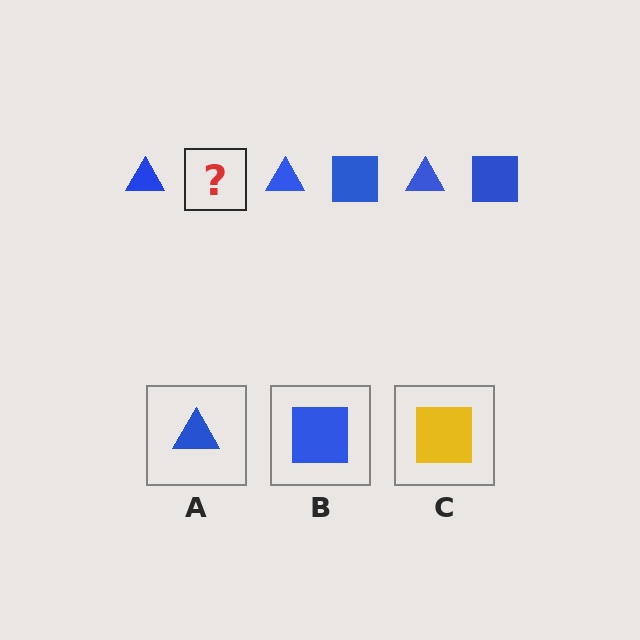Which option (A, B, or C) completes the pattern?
B.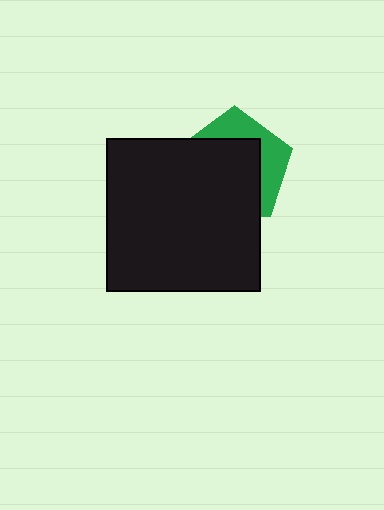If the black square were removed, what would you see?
You would see the complete green pentagon.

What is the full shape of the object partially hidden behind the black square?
The partially hidden object is a green pentagon.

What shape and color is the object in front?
The object in front is a black square.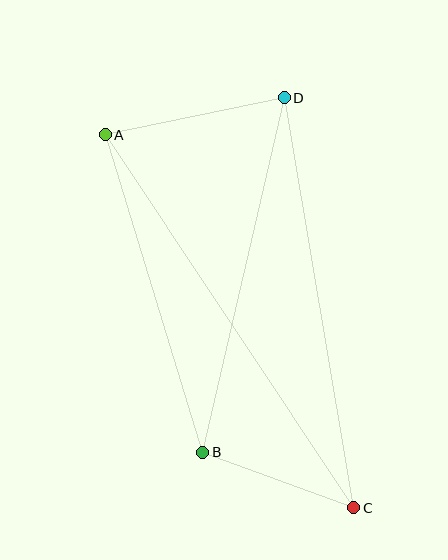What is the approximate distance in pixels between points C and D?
The distance between C and D is approximately 416 pixels.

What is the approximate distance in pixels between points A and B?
The distance between A and B is approximately 332 pixels.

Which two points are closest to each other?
Points B and C are closest to each other.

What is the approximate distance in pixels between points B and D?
The distance between B and D is approximately 364 pixels.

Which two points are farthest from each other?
Points A and C are farthest from each other.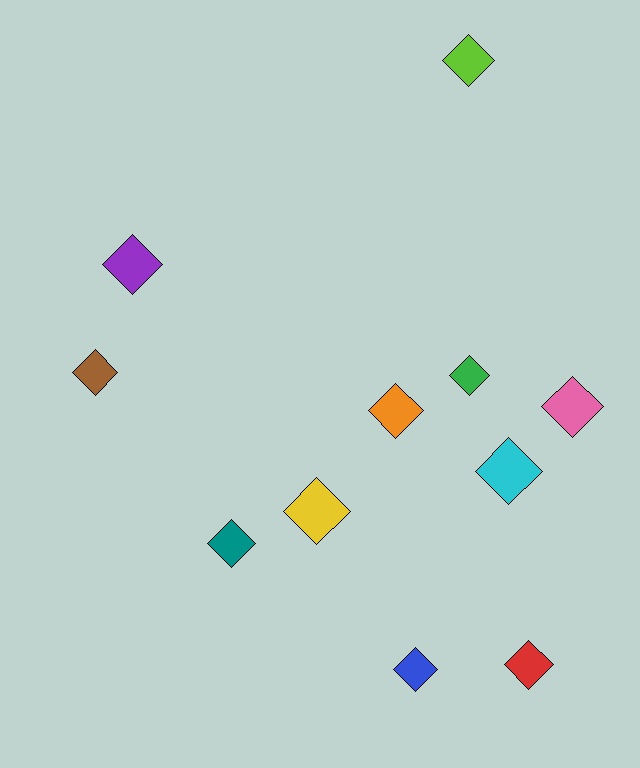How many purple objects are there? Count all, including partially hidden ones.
There is 1 purple object.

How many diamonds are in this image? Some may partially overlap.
There are 11 diamonds.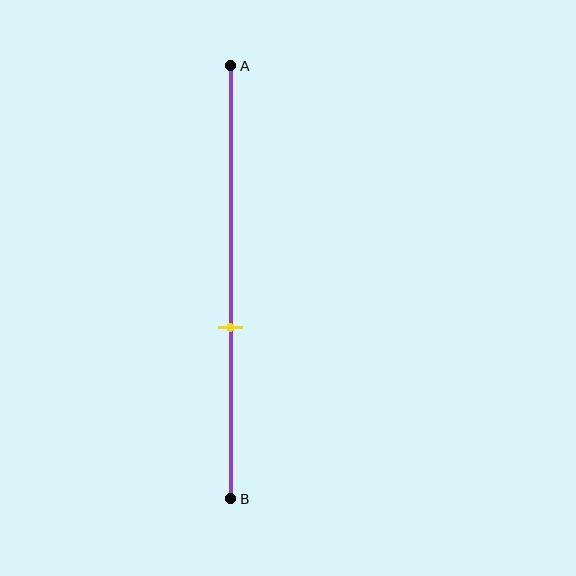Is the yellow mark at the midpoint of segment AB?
No, the mark is at about 60% from A, not at the 50% midpoint.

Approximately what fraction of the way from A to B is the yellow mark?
The yellow mark is approximately 60% of the way from A to B.